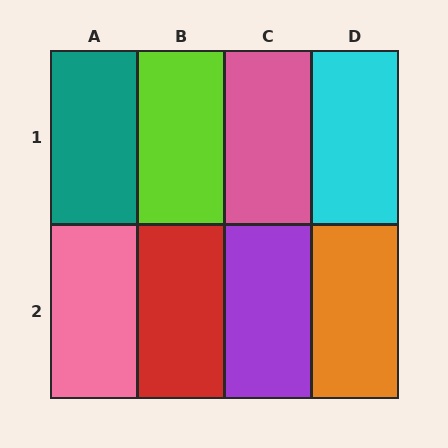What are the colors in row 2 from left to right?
Pink, red, purple, orange.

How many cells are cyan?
1 cell is cyan.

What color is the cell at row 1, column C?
Pink.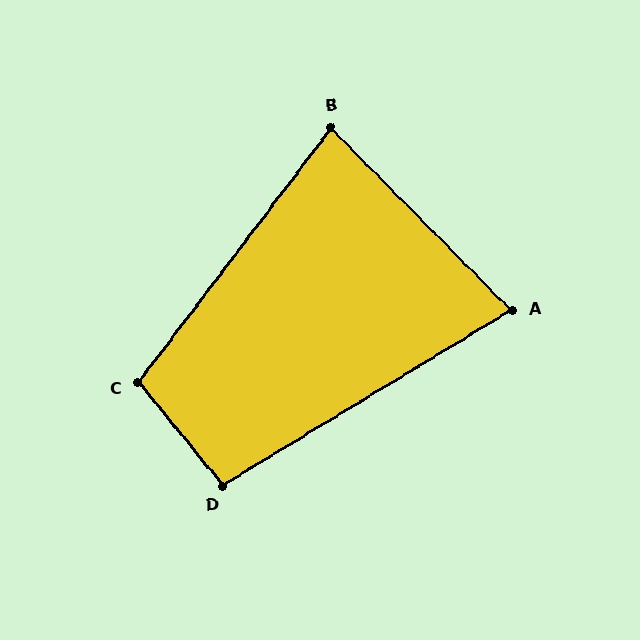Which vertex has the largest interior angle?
C, at approximately 104 degrees.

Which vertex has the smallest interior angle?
A, at approximately 76 degrees.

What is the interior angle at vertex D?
Approximately 98 degrees (obtuse).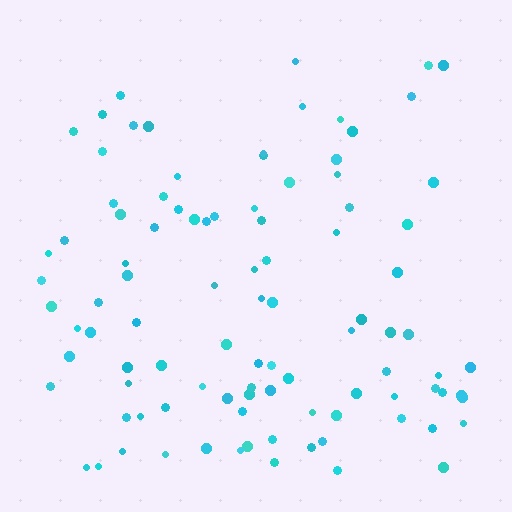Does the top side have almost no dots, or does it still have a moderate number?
Still a moderate number, just noticeably fewer than the bottom.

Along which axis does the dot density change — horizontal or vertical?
Vertical.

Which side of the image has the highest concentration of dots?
The bottom.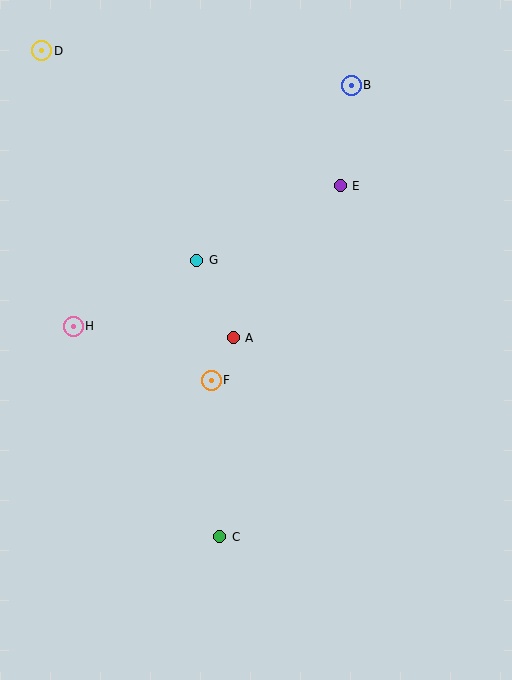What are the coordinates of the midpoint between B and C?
The midpoint between B and C is at (286, 311).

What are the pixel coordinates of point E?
Point E is at (340, 186).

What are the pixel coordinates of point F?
Point F is at (211, 380).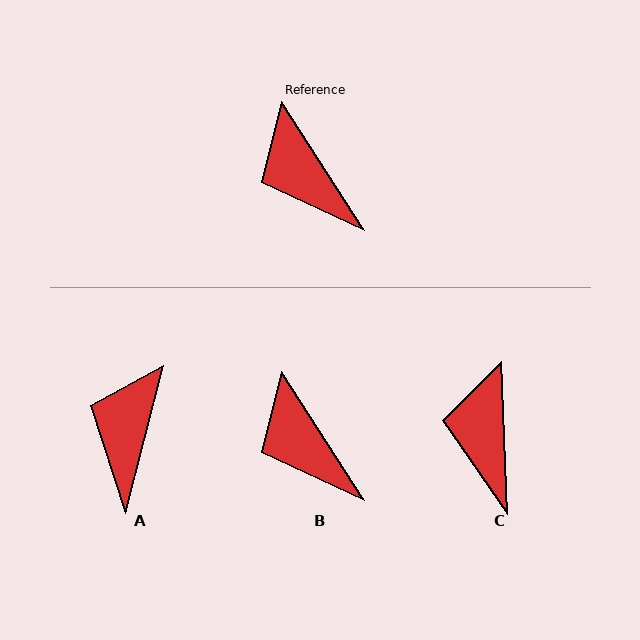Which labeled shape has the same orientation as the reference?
B.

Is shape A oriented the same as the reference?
No, it is off by about 47 degrees.